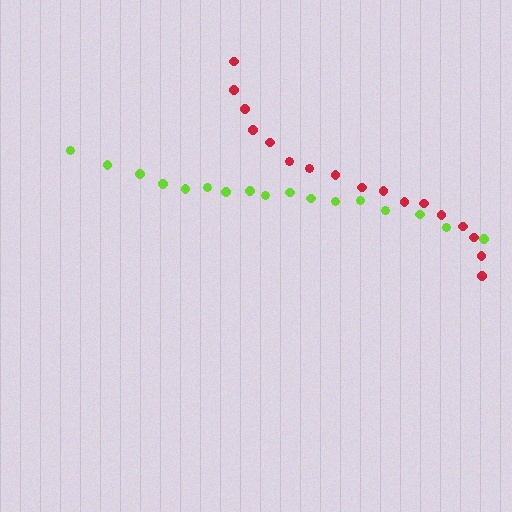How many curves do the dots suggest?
There are 2 distinct paths.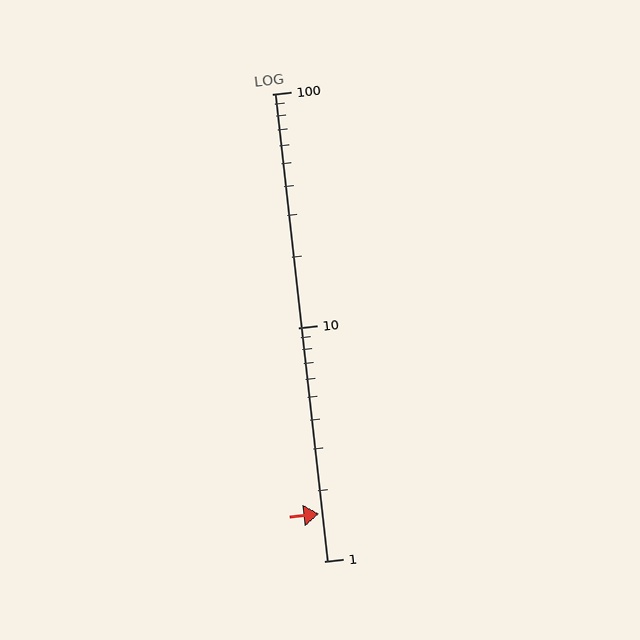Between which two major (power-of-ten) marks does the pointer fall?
The pointer is between 1 and 10.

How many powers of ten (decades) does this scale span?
The scale spans 2 decades, from 1 to 100.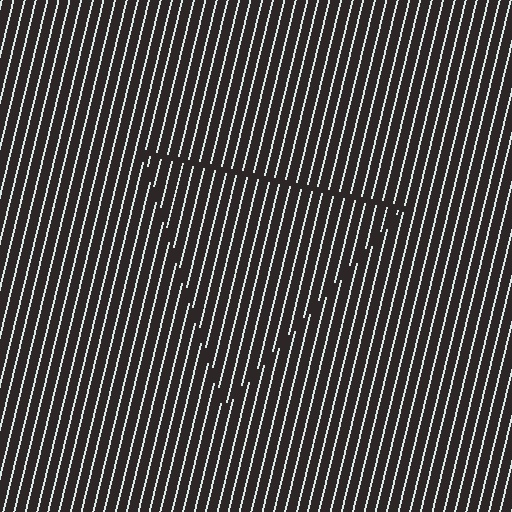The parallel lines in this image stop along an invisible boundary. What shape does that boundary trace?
An illusory triangle. The interior of the shape contains the same grating, shifted by half a period — the contour is defined by the phase discontinuity where line-ends from the inner and outer gratings abut.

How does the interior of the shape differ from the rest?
The interior of the shape contains the same grating, shifted by half a period — the contour is defined by the phase discontinuity where line-ends from the inner and outer gratings abut.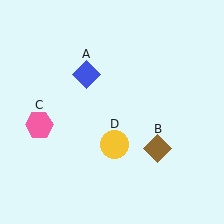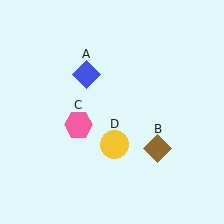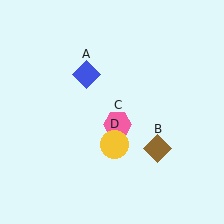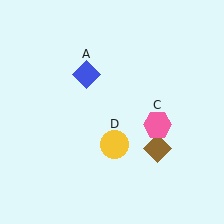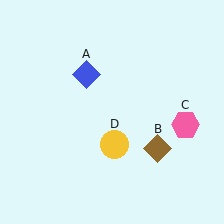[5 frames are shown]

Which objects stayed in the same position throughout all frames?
Blue diamond (object A) and brown diamond (object B) and yellow circle (object D) remained stationary.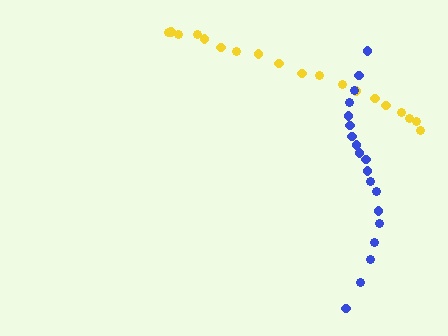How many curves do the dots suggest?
There are 2 distinct paths.